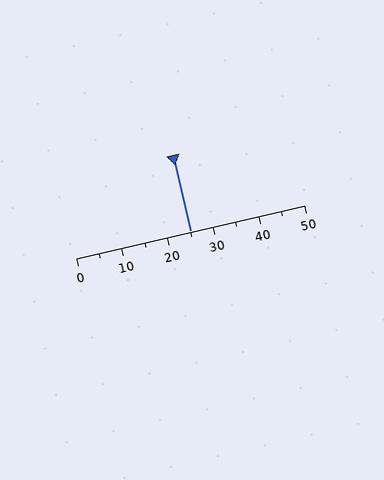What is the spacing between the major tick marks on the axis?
The major ticks are spaced 10 apart.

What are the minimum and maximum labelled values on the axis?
The axis runs from 0 to 50.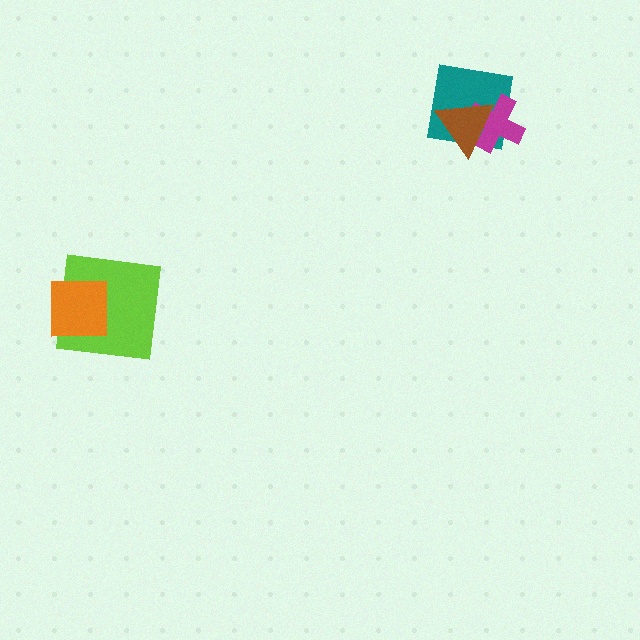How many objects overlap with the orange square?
1 object overlaps with the orange square.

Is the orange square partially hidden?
No, no other shape covers it.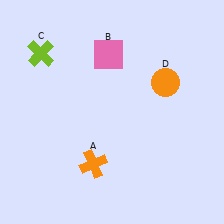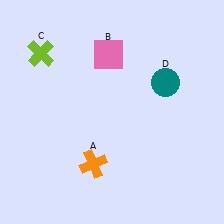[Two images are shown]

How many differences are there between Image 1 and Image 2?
There is 1 difference between the two images.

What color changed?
The circle (D) changed from orange in Image 1 to teal in Image 2.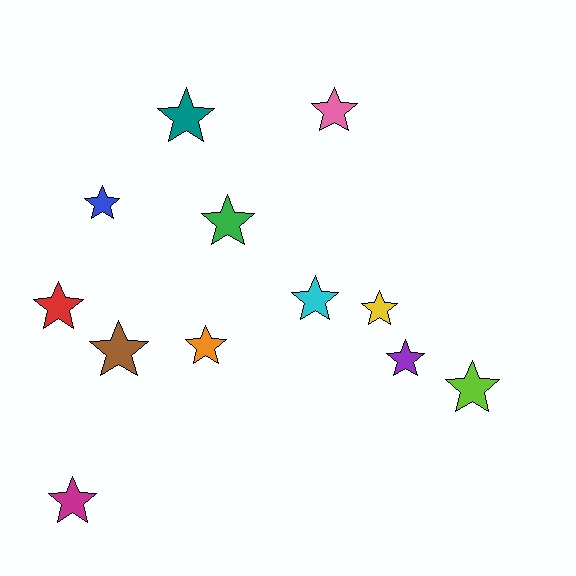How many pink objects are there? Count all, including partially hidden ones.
There is 1 pink object.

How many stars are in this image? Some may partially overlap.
There are 12 stars.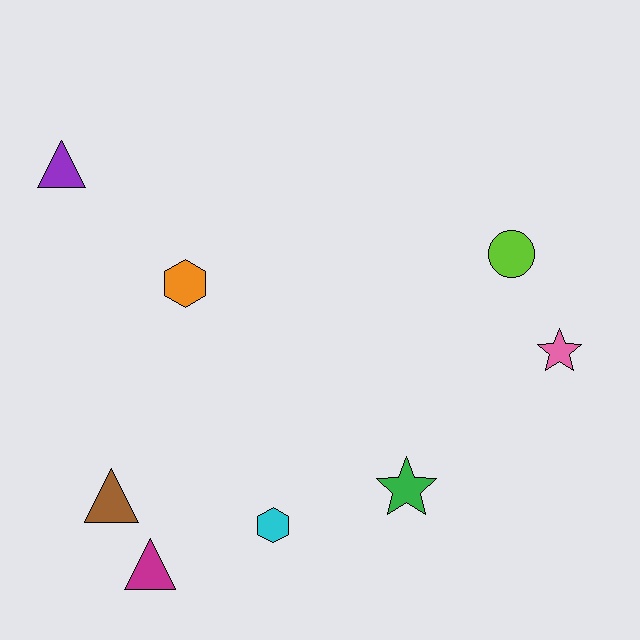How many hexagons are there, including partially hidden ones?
There are 2 hexagons.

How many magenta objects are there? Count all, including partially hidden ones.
There is 1 magenta object.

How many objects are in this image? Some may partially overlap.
There are 8 objects.